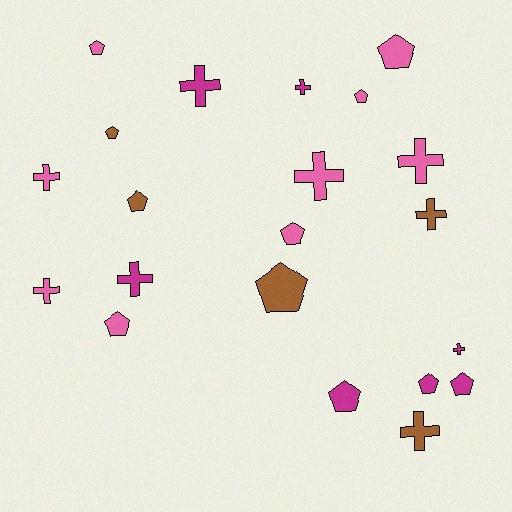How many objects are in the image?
There are 21 objects.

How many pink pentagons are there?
There are 5 pink pentagons.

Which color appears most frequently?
Pink, with 9 objects.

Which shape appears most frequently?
Pentagon, with 11 objects.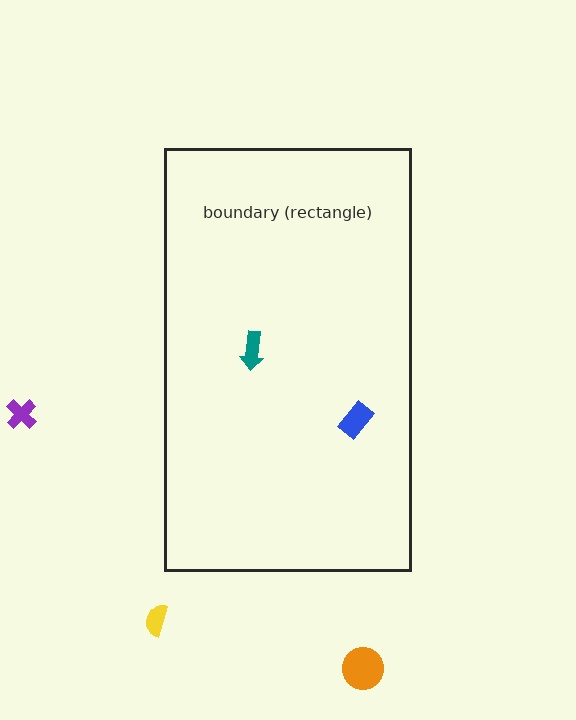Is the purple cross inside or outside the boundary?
Outside.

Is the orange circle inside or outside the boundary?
Outside.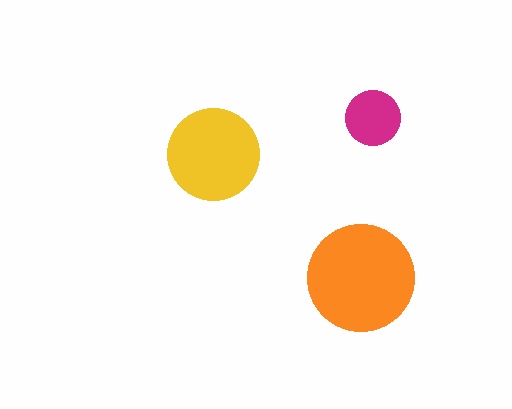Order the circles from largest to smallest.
the orange one, the yellow one, the magenta one.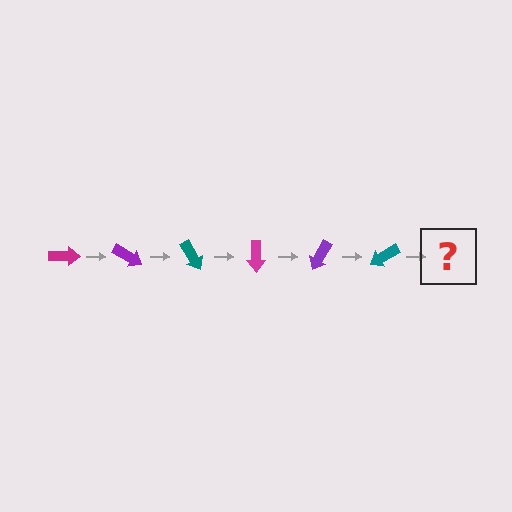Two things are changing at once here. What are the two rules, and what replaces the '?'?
The two rules are that it rotates 30 degrees each step and the color cycles through magenta, purple, and teal. The '?' should be a magenta arrow, rotated 180 degrees from the start.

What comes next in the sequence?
The next element should be a magenta arrow, rotated 180 degrees from the start.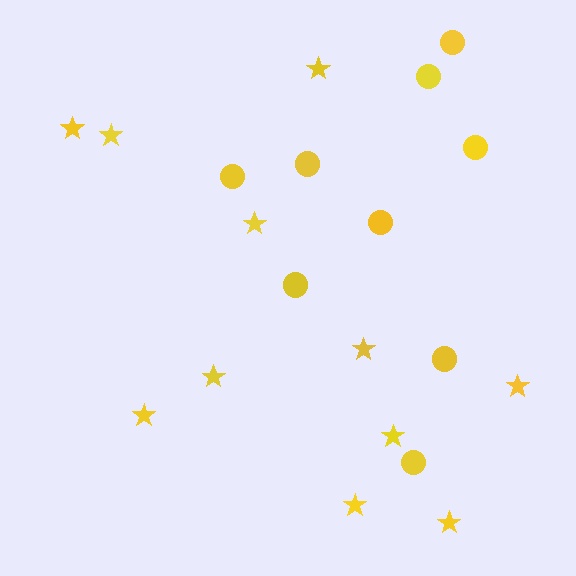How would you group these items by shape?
There are 2 groups: one group of stars (11) and one group of circles (9).